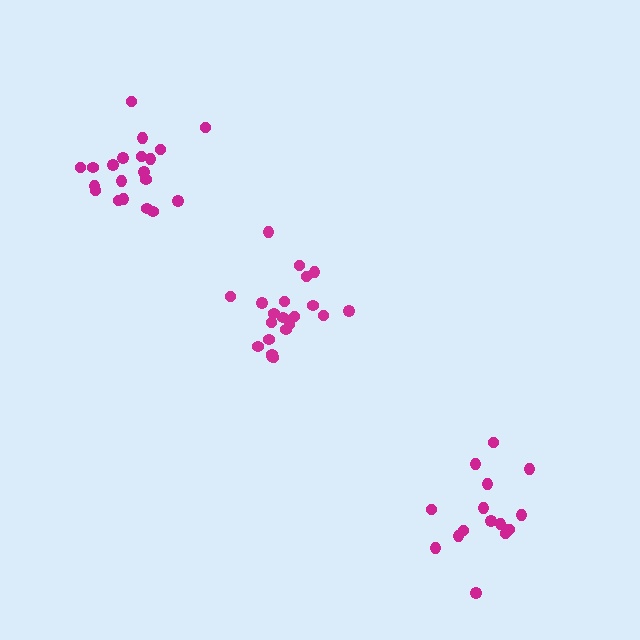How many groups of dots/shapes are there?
There are 3 groups.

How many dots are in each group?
Group 1: 21 dots, Group 2: 16 dots, Group 3: 20 dots (57 total).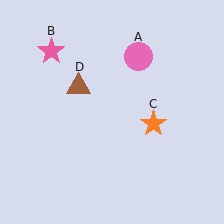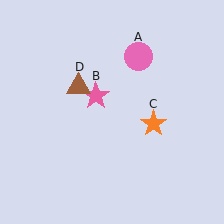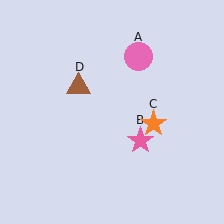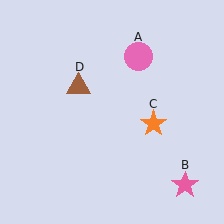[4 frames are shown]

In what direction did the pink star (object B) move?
The pink star (object B) moved down and to the right.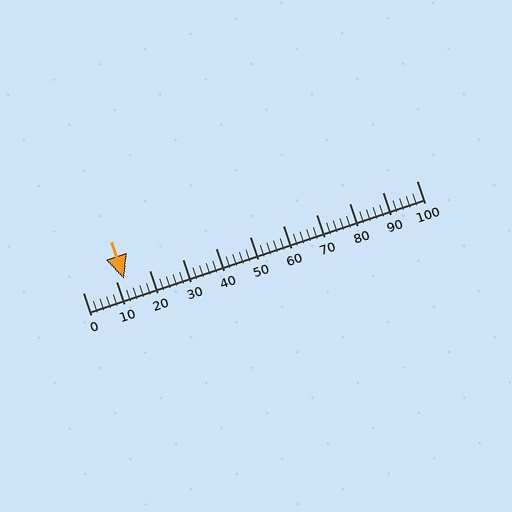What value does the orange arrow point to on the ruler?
The orange arrow points to approximately 12.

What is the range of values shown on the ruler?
The ruler shows values from 0 to 100.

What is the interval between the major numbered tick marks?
The major tick marks are spaced 10 units apart.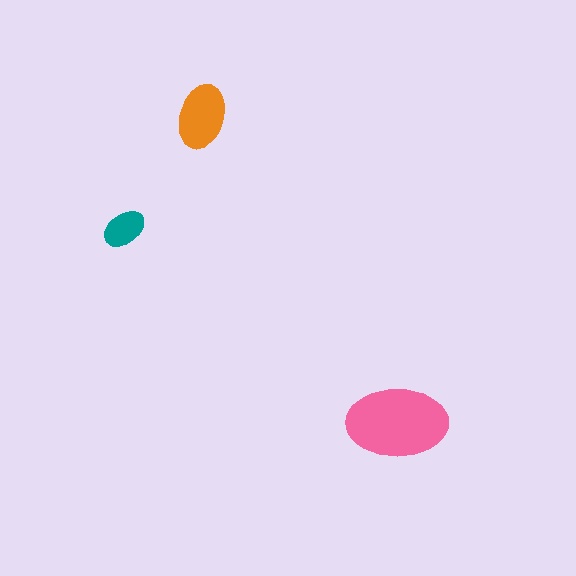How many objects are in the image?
There are 3 objects in the image.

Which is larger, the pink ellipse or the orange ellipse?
The pink one.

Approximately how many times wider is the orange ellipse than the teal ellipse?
About 1.5 times wider.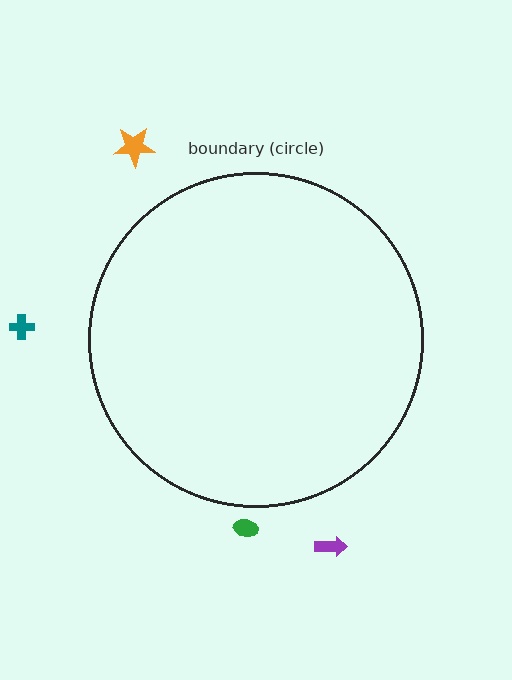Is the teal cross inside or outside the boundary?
Outside.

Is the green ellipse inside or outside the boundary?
Outside.